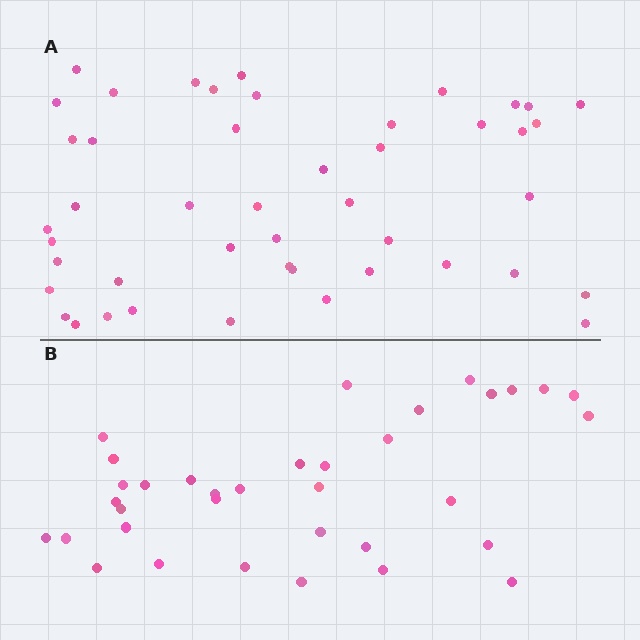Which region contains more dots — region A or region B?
Region A (the top region) has more dots.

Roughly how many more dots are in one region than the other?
Region A has roughly 12 or so more dots than region B.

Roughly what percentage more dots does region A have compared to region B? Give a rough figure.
About 30% more.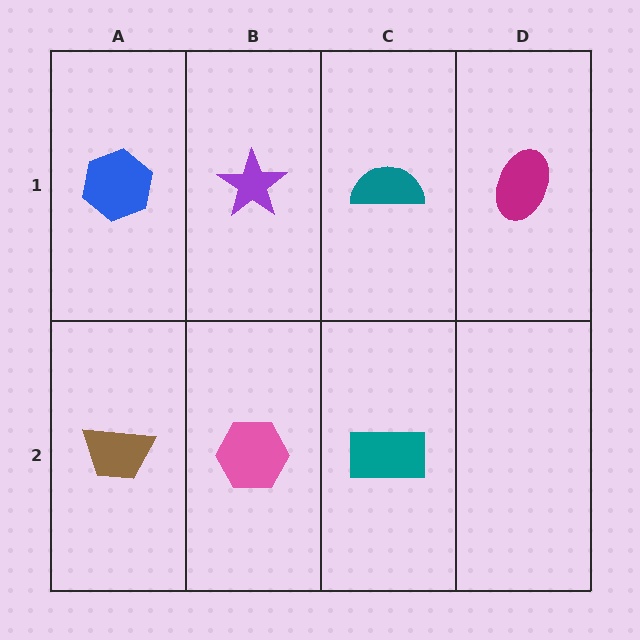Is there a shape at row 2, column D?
No, that cell is empty.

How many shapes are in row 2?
3 shapes.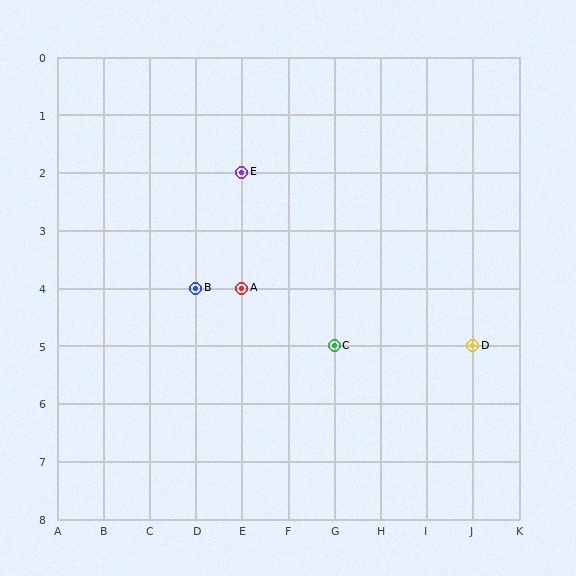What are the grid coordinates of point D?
Point D is at grid coordinates (J, 5).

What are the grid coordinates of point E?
Point E is at grid coordinates (E, 2).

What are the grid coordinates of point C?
Point C is at grid coordinates (G, 5).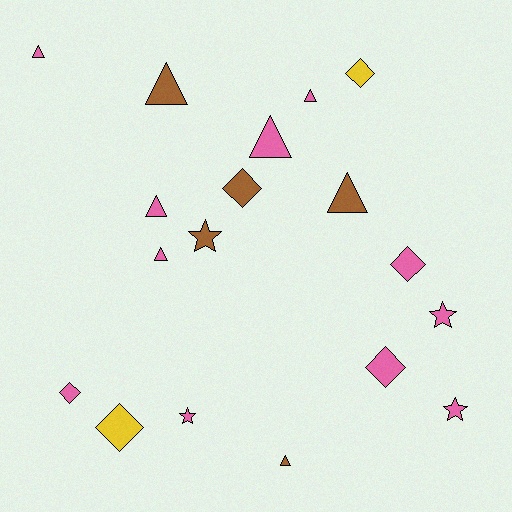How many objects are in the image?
There are 18 objects.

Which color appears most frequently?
Pink, with 11 objects.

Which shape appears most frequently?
Triangle, with 8 objects.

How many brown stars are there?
There is 1 brown star.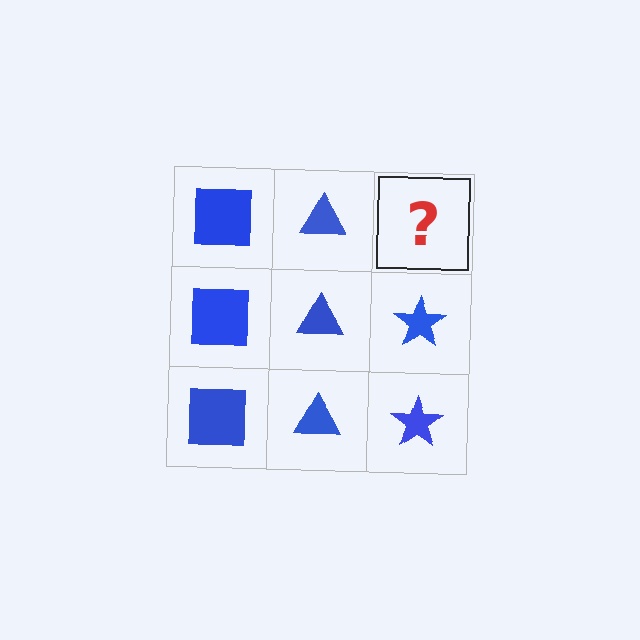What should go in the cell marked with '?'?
The missing cell should contain a blue star.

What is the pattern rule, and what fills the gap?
The rule is that each column has a consistent shape. The gap should be filled with a blue star.